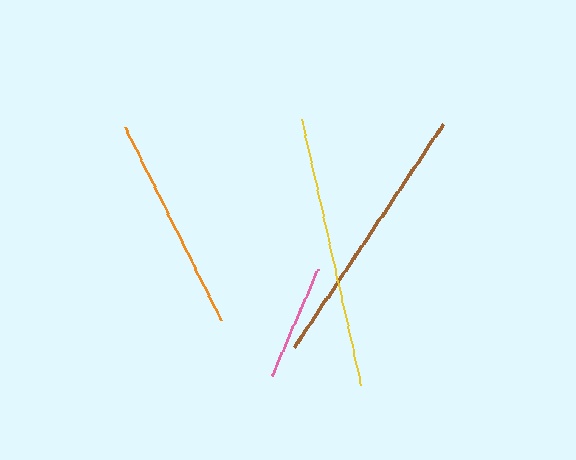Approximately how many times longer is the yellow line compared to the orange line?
The yellow line is approximately 1.3 times the length of the orange line.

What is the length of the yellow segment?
The yellow segment is approximately 272 pixels long.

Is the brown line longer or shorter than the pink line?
The brown line is longer than the pink line.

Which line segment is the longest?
The yellow line is the longest at approximately 272 pixels.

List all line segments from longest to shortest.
From longest to shortest: yellow, brown, orange, pink.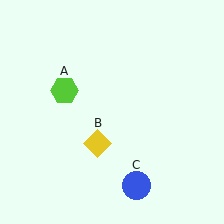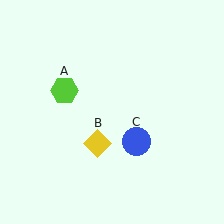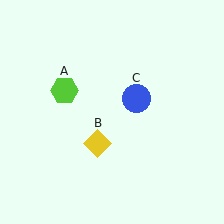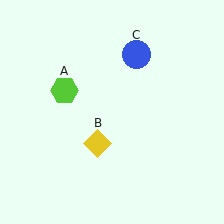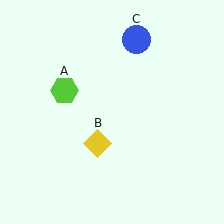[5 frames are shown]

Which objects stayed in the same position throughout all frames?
Lime hexagon (object A) and yellow diamond (object B) remained stationary.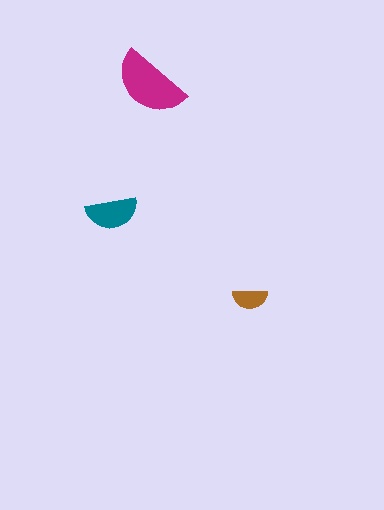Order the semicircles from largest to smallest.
the magenta one, the teal one, the brown one.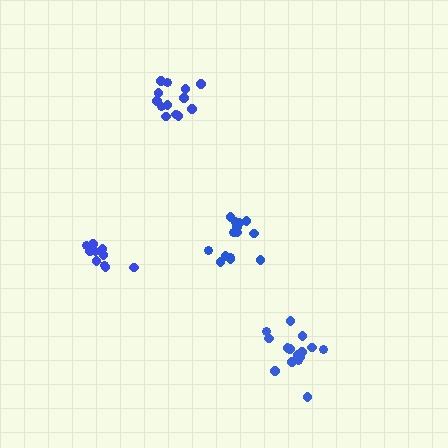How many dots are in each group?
Group 1: 15 dots, Group 2: 14 dots, Group 3: 13 dots, Group 4: 11 dots (53 total).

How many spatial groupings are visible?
There are 4 spatial groupings.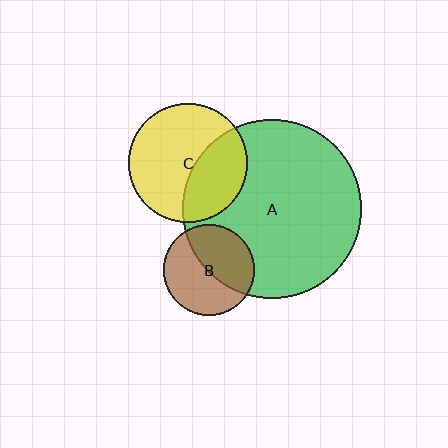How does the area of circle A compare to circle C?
Approximately 2.3 times.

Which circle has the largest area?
Circle A (green).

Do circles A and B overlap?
Yes.